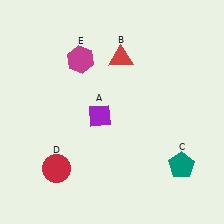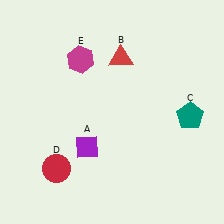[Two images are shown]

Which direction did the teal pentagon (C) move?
The teal pentagon (C) moved up.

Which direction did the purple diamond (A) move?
The purple diamond (A) moved down.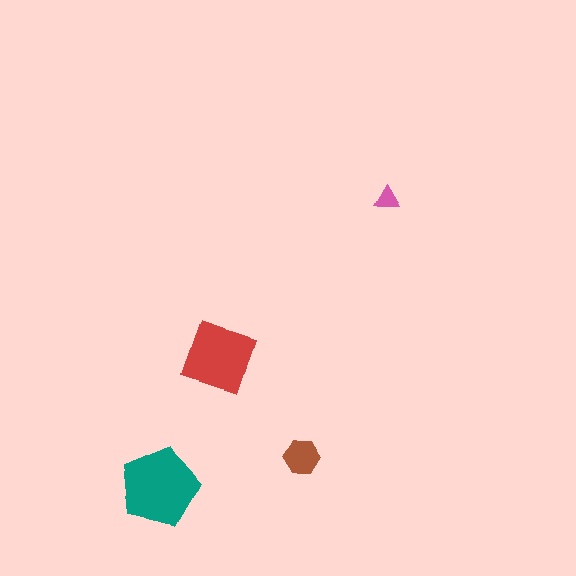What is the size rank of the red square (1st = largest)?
2nd.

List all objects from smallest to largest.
The pink triangle, the brown hexagon, the red square, the teal pentagon.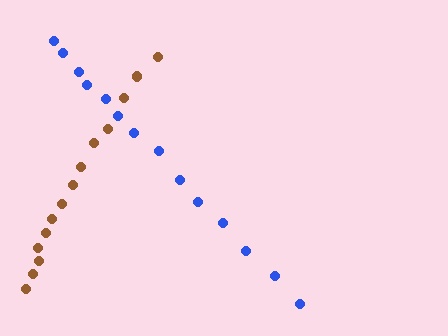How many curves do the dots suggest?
There are 2 distinct paths.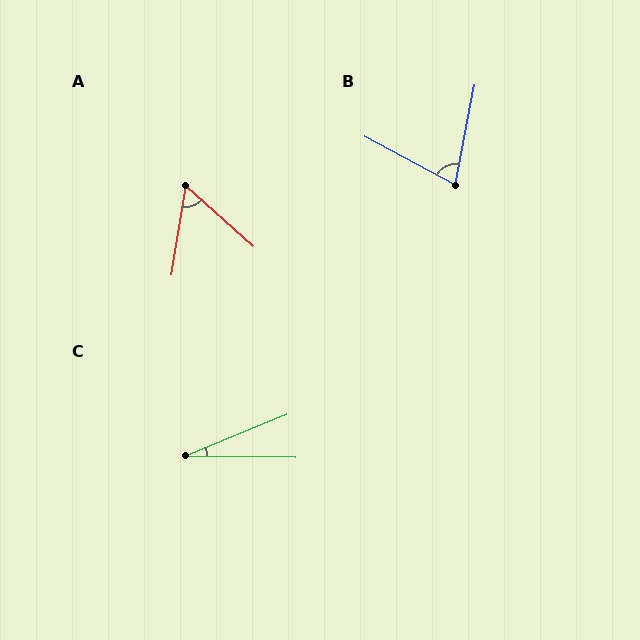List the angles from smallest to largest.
C (23°), A (57°), B (73°).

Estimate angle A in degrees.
Approximately 57 degrees.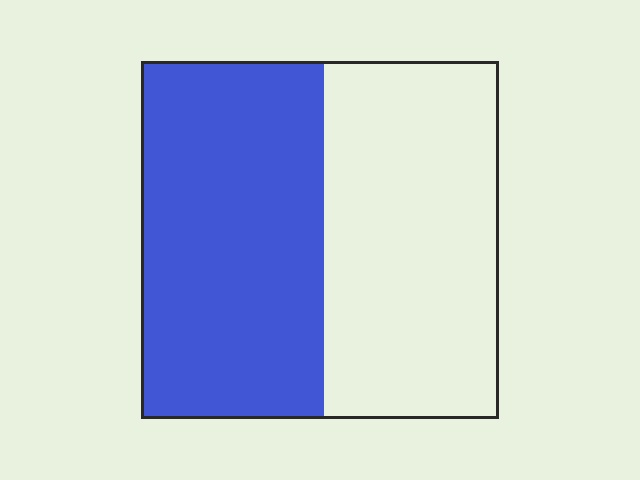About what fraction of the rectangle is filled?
About one half (1/2).